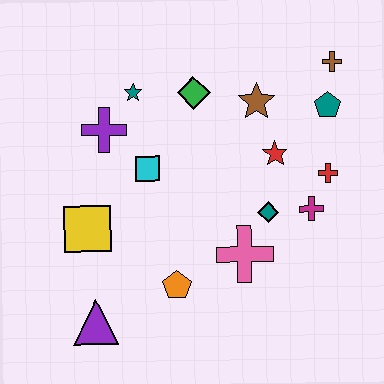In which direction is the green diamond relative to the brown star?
The green diamond is to the left of the brown star.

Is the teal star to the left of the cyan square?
Yes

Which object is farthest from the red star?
The purple triangle is farthest from the red star.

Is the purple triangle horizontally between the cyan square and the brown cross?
No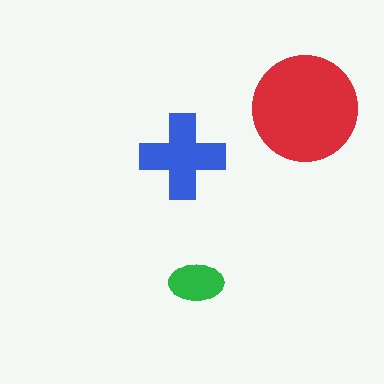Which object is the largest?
The red circle.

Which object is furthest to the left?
The blue cross is leftmost.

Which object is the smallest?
The green ellipse.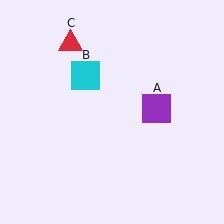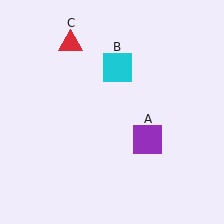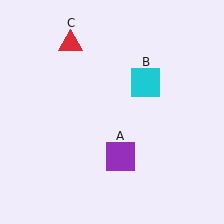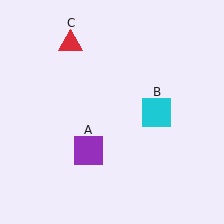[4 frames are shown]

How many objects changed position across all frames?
2 objects changed position: purple square (object A), cyan square (object B).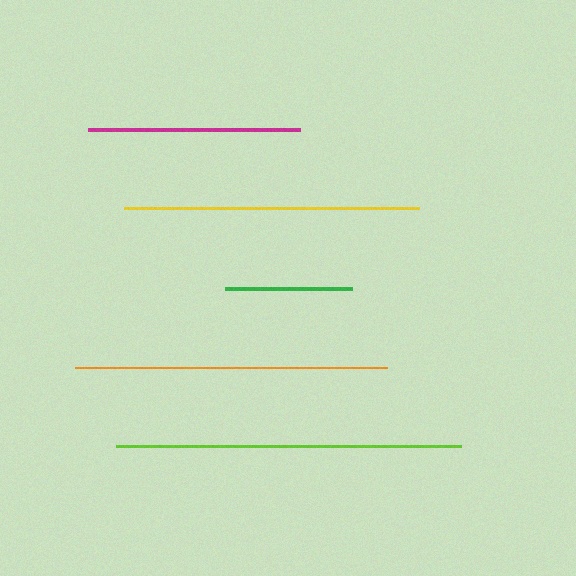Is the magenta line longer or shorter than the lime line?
The lime line is longer than the magenta line.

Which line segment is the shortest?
The green line is the shortest at approximately 127 pixels.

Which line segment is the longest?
The lime line is the longest at approximately 345 pixels.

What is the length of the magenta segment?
The magenta segment is approximately 213 pixels long.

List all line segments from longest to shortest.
From longest to shortest: lime, orange, yellow, magenta, green.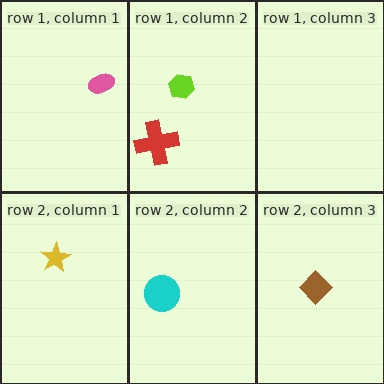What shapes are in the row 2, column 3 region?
The brown diamond.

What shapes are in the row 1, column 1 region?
The pink ellipse.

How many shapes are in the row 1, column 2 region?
2.